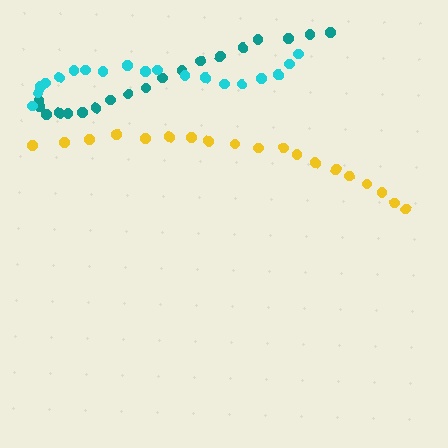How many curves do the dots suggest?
There are 3 distinct paths.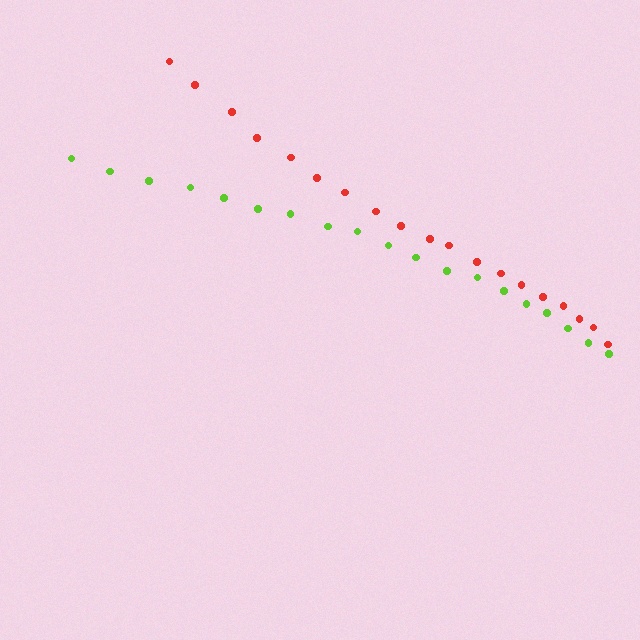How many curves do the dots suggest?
There are 2 distinct paths.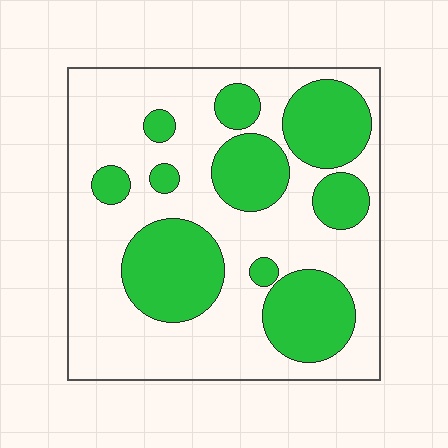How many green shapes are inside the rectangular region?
10.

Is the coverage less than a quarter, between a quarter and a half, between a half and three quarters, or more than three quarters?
Between a quarter and a half.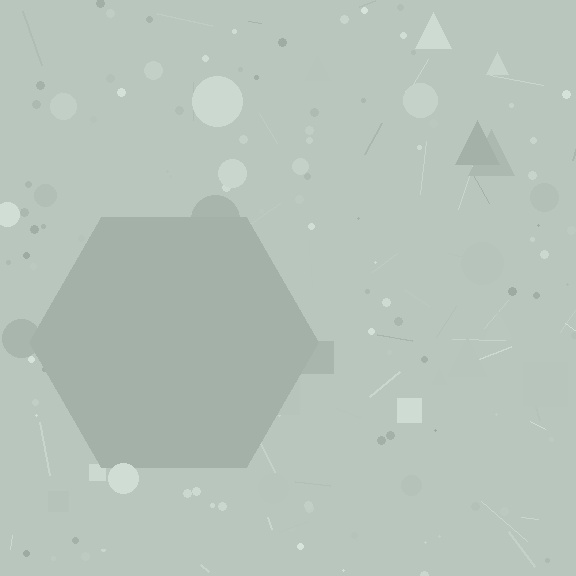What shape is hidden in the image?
A hexagon is hidden in the image.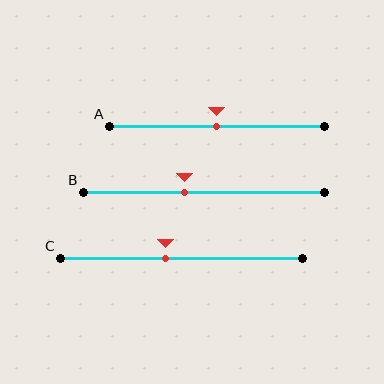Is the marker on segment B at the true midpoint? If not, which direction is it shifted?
No, the marker on segment B is shifted to the left by about 8% of the segment length.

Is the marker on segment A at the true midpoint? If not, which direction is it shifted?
Yes, the marker on segment A is at the true midpoint.